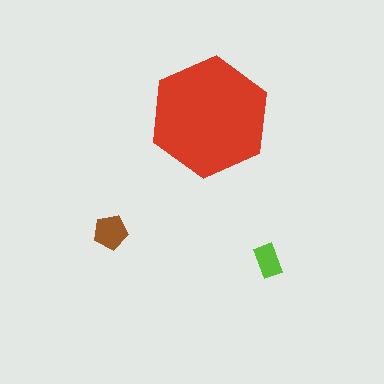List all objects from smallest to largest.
The lime rectangle, the brown pentagon, the red hexagon.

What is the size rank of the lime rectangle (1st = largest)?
3rd.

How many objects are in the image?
There are 3 objects in the image.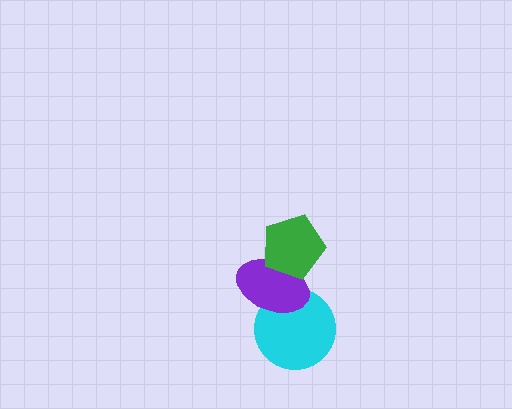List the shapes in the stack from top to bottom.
From top to bottom: the green pentagon, the purple ellipse, the cyan circle.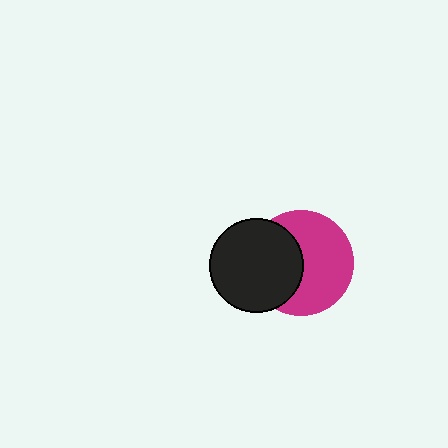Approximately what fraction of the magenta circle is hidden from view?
Roughly 41% of the magenta circle is hidden behind the black circle.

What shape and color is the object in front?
The object in front is a black circle.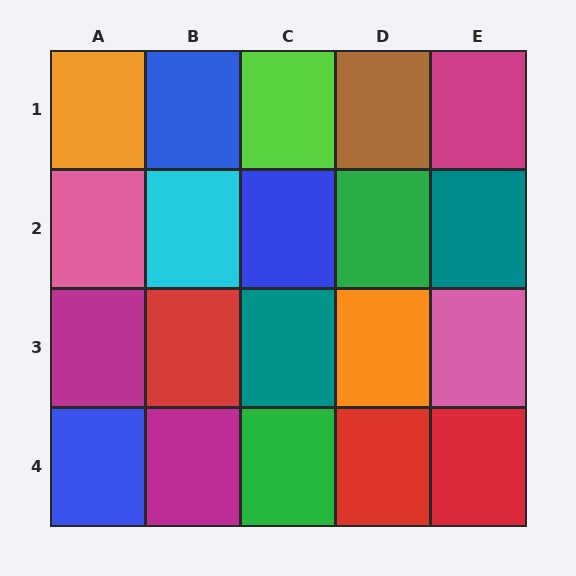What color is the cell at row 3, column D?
Orange.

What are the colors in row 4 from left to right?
Blue, magenta, green, red, red.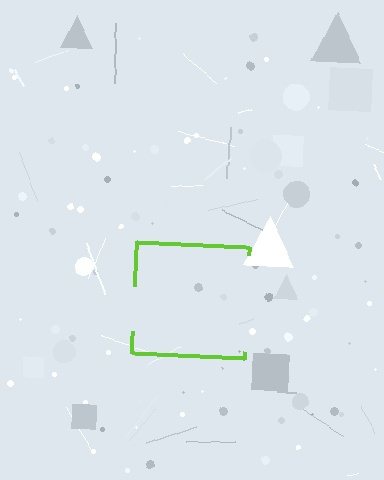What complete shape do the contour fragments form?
The contour fragments form a square.